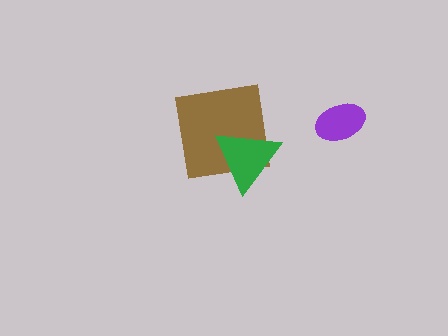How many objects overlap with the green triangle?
1 object overlaps with the green triangle.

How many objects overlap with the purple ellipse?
0 objects overlap with the purple ellipse.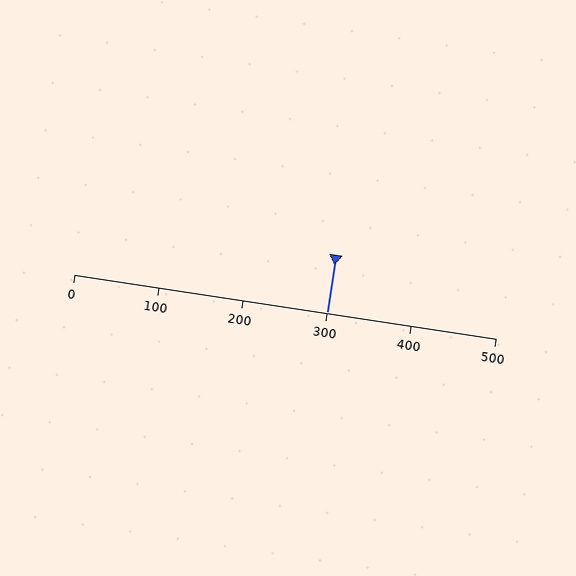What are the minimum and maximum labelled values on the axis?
The axis runs from 0 to 500.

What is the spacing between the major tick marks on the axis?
The major ticks are spaced 100 apart.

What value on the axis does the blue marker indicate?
The marker indicates approximately 300.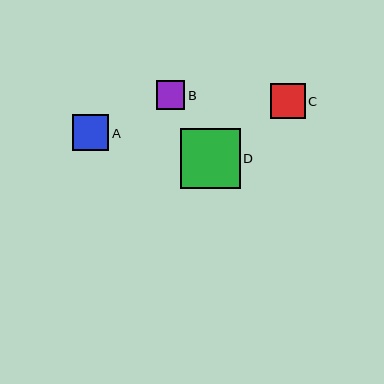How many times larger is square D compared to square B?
Square D is approximately 2.1 times the size of square B.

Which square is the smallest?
Square B is the smallest with a size of approximately 29 pixels.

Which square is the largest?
Square D is the largest with a size of approximately 59 pixels.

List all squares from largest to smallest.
From largest to smallest: D, A, C, B.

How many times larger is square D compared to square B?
Square D is approximately 2.1 times the size of square B.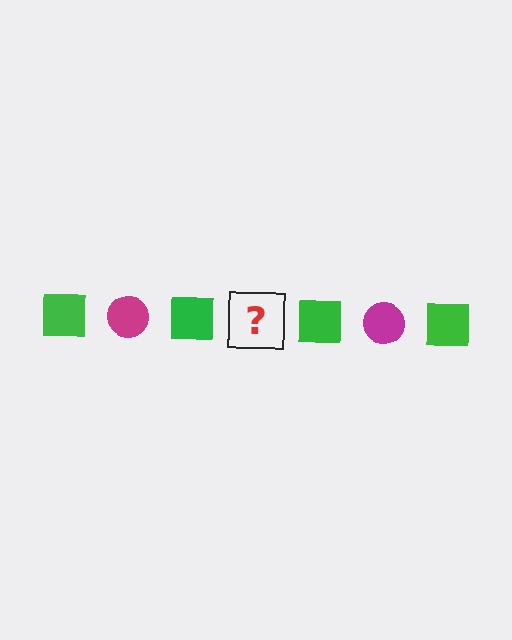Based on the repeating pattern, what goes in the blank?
The blank should be a magenta circle.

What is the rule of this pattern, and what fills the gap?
The rule is that the pattern alternates between green square and magenta circle. The gap should be filled with a magenta circle.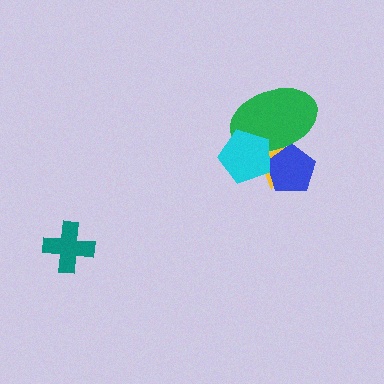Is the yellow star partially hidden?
Yes, it is partially covered by another shape.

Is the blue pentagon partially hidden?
Yes, it is partially covered by another shape.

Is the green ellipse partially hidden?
Yes, it is partially covered by another shape.